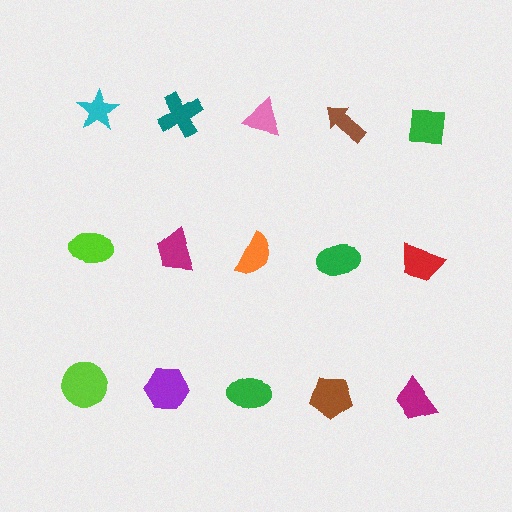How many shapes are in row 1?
5 shapes.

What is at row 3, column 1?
A lime circle.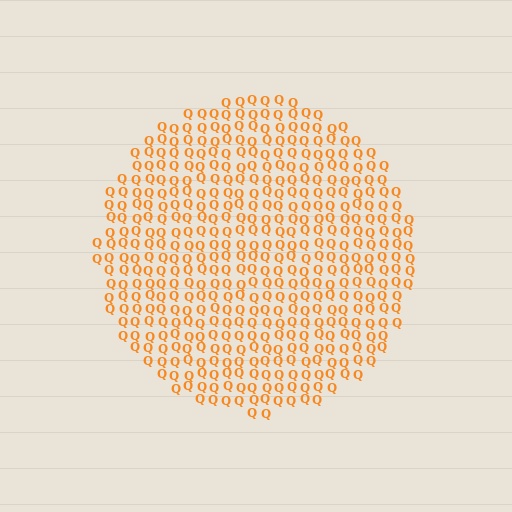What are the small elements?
The small elements are letter Q's.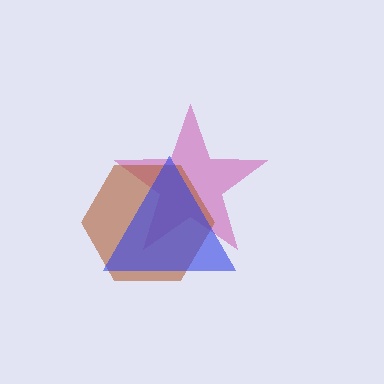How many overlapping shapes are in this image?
There are 3 overlapping shapes in the image.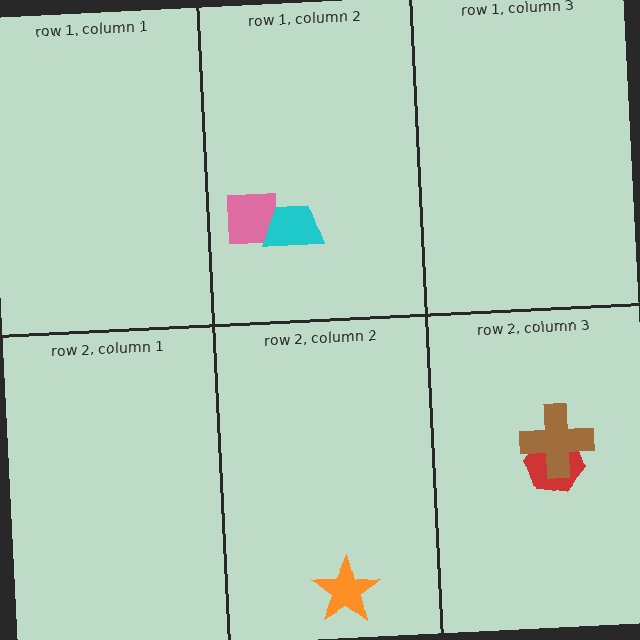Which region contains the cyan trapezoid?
The row 1, column 2 region.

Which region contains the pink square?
The row 1, column 2 region.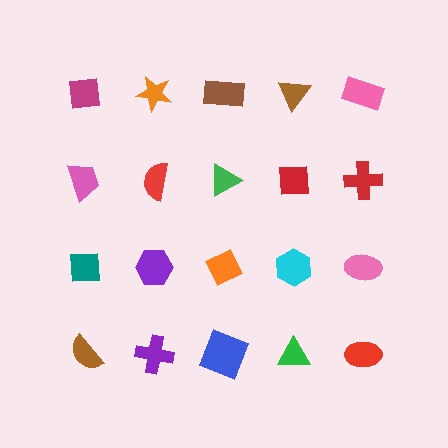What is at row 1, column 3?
A brown rectangle.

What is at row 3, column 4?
A cyan hexagon.